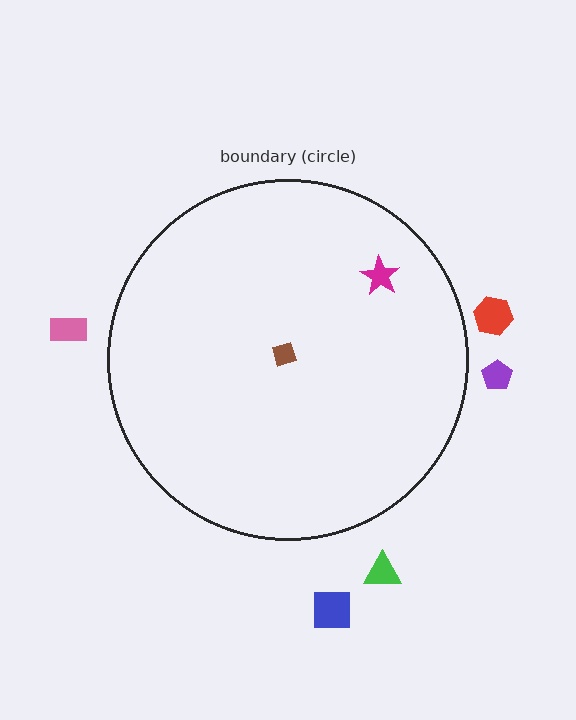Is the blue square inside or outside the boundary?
Outside.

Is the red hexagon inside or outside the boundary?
Outside.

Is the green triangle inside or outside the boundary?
Outside.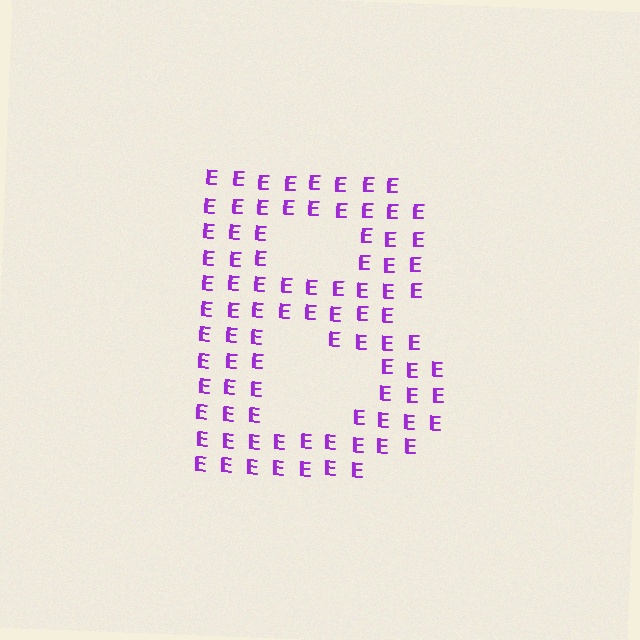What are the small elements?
The small elements are letter E's.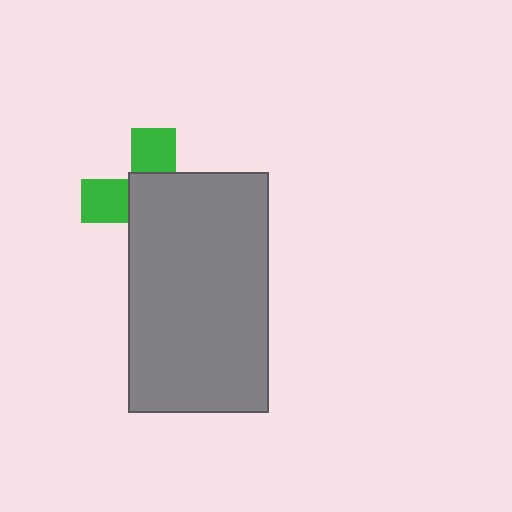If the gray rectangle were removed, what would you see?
You would see the complete green cross.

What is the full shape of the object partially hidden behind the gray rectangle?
The partially hidden object is a green cross.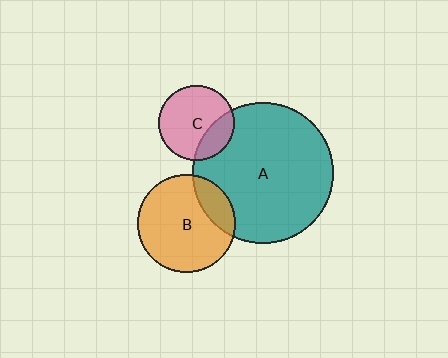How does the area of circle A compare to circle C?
Approximately 3.5 times.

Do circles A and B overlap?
Yes.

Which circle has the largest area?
Circle A (teal).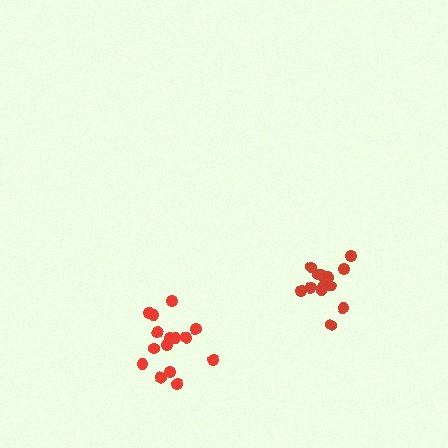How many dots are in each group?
Group 1: 15 dots, Group 2: 15 dots (30 total).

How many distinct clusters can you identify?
There are 2 distinct clusters.